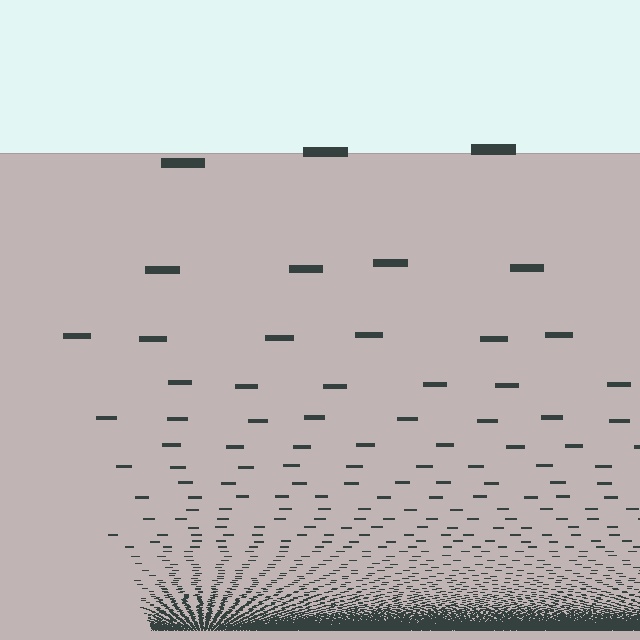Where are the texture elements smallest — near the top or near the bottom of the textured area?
Near the bottom.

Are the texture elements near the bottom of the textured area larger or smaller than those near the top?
Smaller. The gradient is inverted — elements near the bottom are smaller and denser.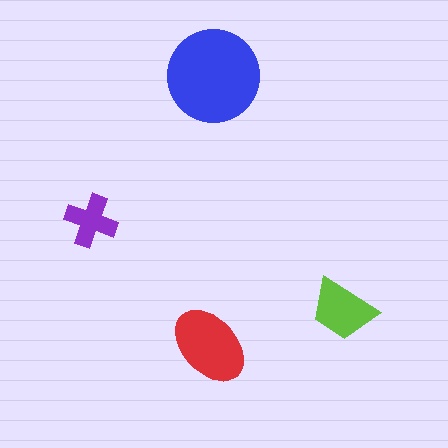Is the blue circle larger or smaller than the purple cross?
Larger.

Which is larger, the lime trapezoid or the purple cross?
The lime trapezoid.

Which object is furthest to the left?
The purple cross is leftmost.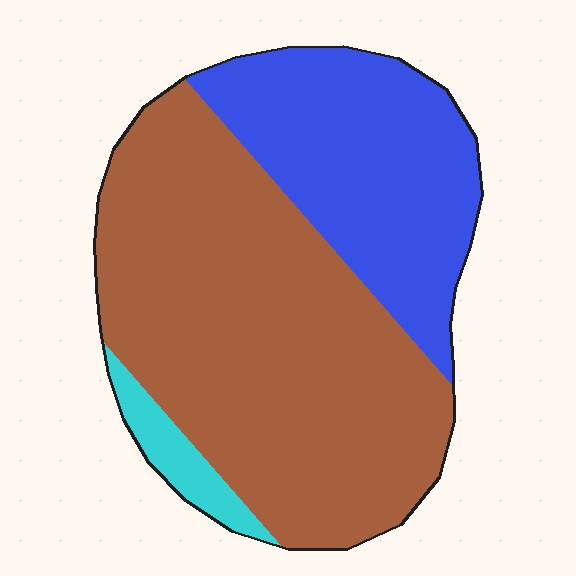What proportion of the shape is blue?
Blue takes up about one third (1/3) of the shape.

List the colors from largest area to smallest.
From largest to smallest: brown, blue, cyan.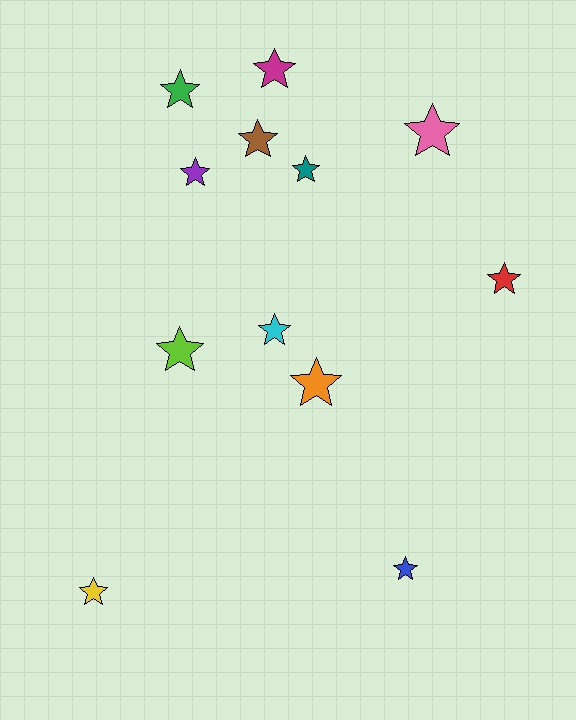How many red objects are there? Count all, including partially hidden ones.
There is 1 red object.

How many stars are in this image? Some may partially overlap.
There are 12 stars.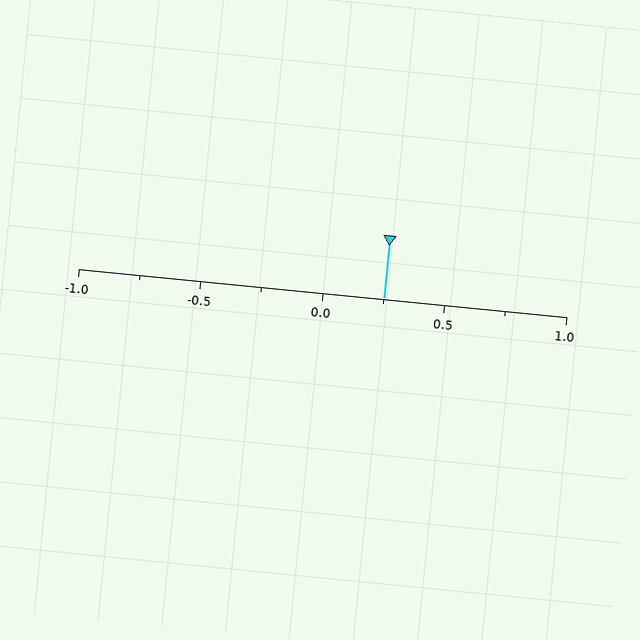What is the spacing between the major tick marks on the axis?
The major ticks are spaced 0.5 apart.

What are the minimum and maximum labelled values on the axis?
The axis runs from -1.0 to 1.0.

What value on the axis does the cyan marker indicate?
The marker indicates approximately 0.25.